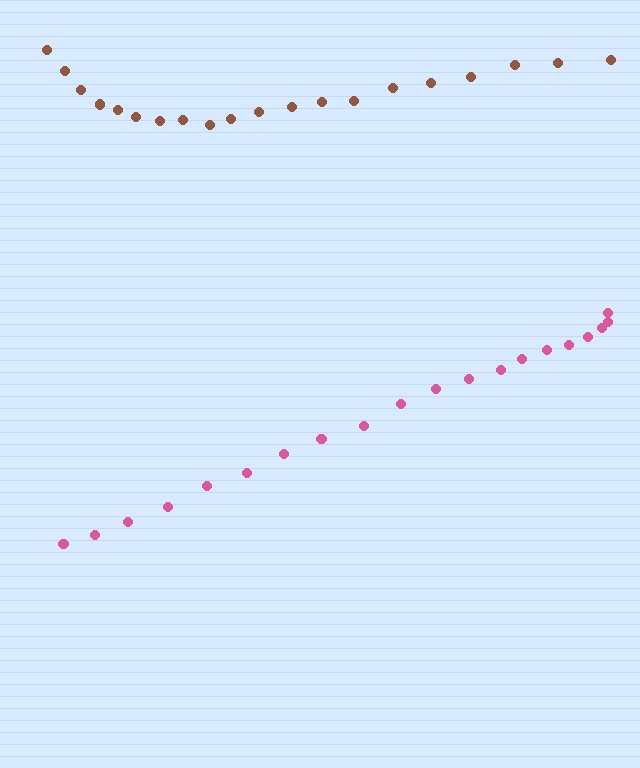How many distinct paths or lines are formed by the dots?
There are 2 distinct paths.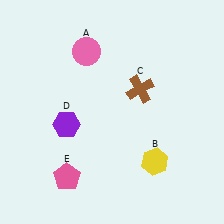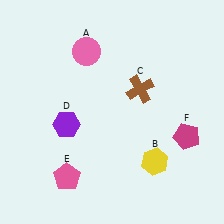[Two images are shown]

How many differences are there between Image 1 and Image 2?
There is 1 difference between the two images.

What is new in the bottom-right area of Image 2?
A magenta pentagon (F) was added in the bottom-right area of Image 2.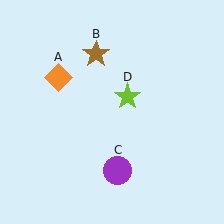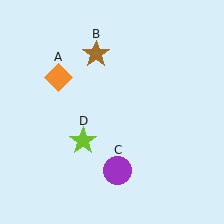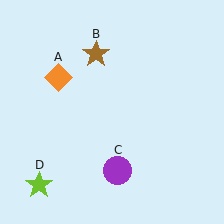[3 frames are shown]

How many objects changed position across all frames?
1 object changed position: lime star (object D).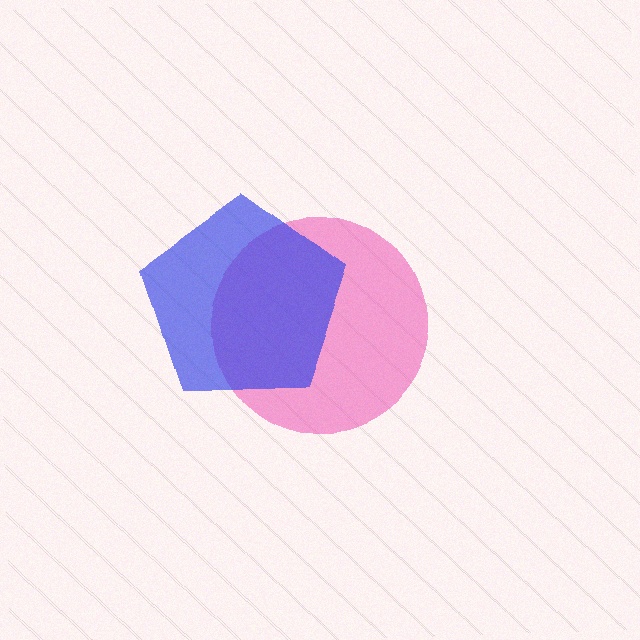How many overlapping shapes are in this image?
There are 2 overlapping shapes in the image.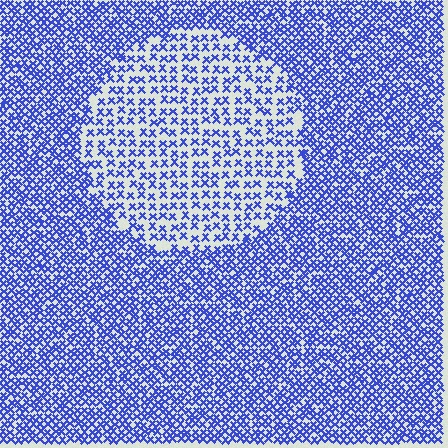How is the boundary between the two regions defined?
The boundary is defined by a change in element density (approximately 2.0x ratio). All elements are the same color, size, and shape.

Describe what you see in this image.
The image contains small blue elements arranged at two different densities. A circle-shaped region is visible where the elements are less densely packed than the surrounding area.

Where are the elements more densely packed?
The elements are more densely packed outside the circle boundary.